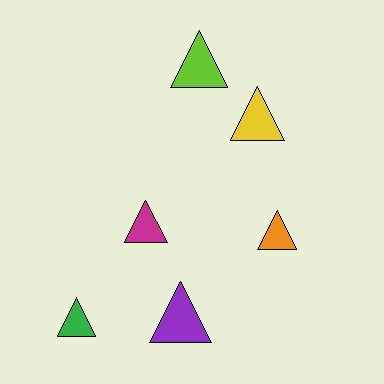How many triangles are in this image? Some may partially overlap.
There are 6 triangles.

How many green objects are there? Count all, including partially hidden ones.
There is 1 green object.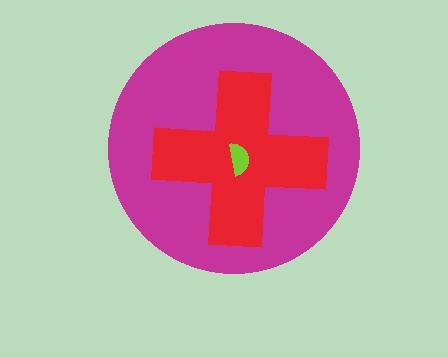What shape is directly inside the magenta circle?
The red cross.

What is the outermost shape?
The magenta circle.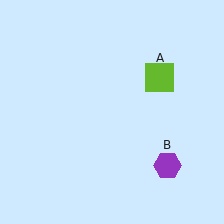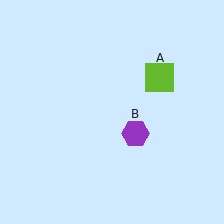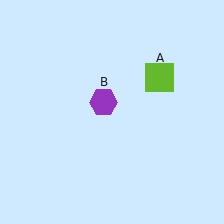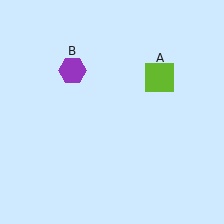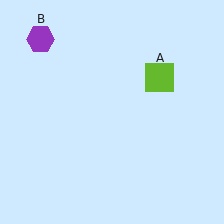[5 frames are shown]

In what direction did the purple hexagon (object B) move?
The purple hexagon (object B) moved up and to the left.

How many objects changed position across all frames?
1 object changed position: purple hexagon (object B).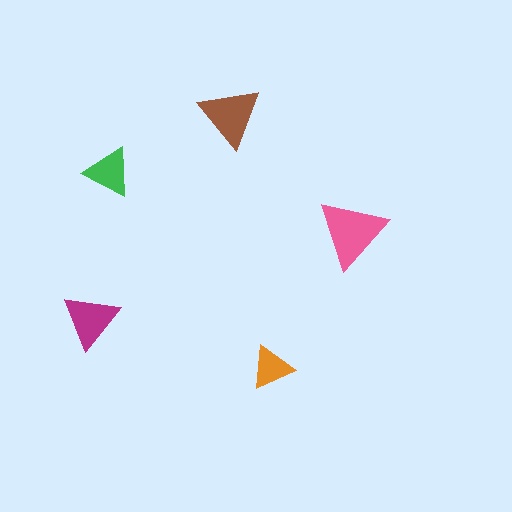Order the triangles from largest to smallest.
the pink one, the brown one, the magenta one, the green one, the orange one.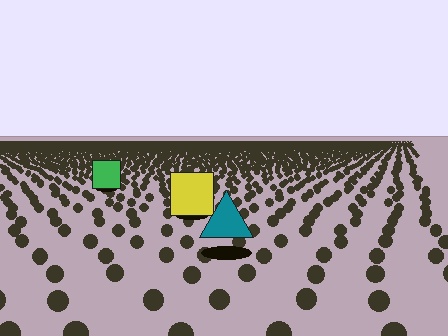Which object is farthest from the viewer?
The green square is farthest from the viewer. It appears smaller and the ground texture around it is denser.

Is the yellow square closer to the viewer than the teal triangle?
No. The teal triangle is closer — you can tell from the texture gradient: the ground texture is coarser near it.